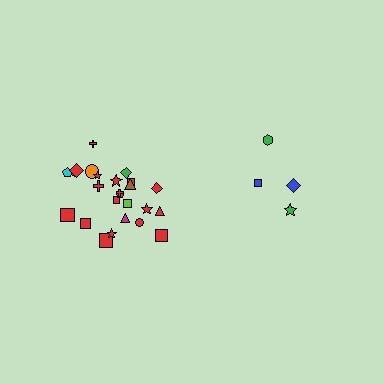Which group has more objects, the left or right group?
The left group.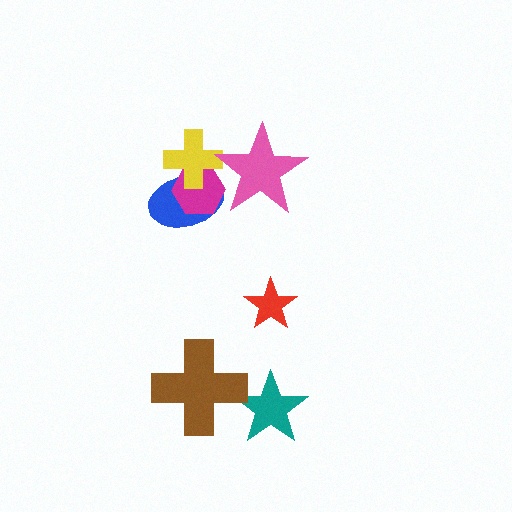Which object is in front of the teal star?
The brown cross is in front of the teal star.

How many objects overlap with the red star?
0 objects overlap with the red star.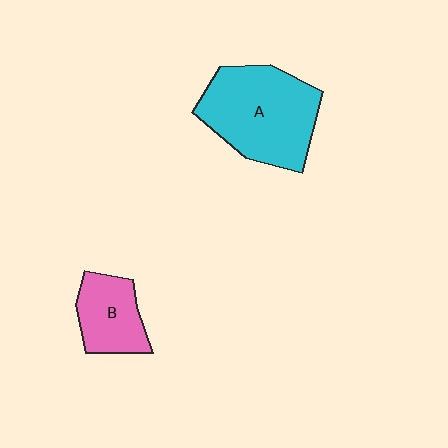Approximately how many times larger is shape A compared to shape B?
Approximately 2.0 times.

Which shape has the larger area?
Shape A (cyan).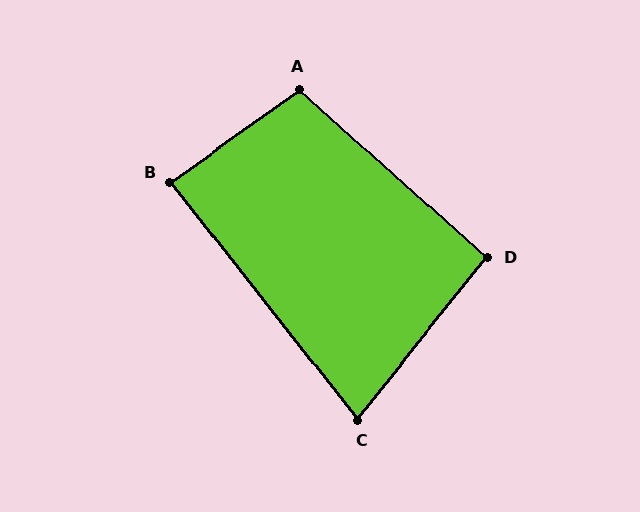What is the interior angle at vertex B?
Approximately 87 degrees (approximately right).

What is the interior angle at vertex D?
Approximately 93 degrees (approximately right).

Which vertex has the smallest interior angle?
C, at approximately 77 degrees.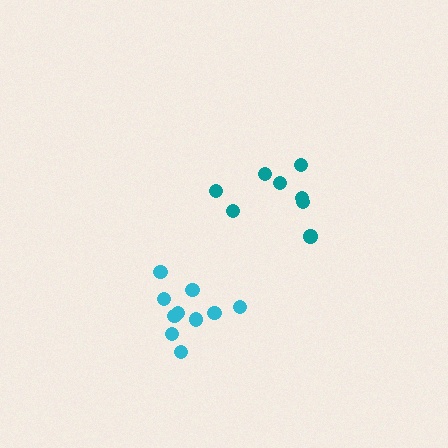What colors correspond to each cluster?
The clusters are colored: cyan, teal.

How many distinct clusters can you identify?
There are 2 distinct clusters.